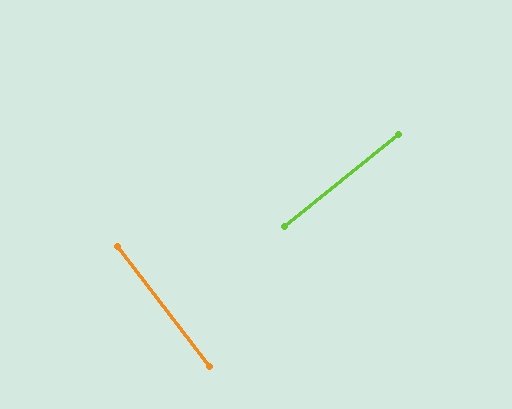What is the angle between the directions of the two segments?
Approximately 89 degrees.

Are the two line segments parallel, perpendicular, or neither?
Perpendicular — they meet at approximately 89°.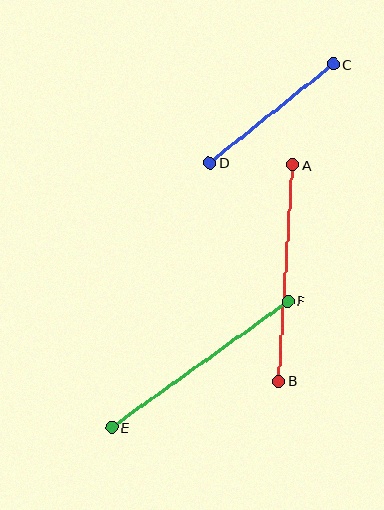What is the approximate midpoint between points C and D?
The midpoint is at approximately (272, 113) pixels.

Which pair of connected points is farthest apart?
Points E and F are farthest apart.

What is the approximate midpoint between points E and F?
The midpoint is at approximately (200, 364) pixels.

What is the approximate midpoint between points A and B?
The midpoint is at approximately (286, 273) pixels.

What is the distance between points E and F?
The distance is approximately 217 pixels.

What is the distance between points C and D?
The distance is approximately 158 pixels.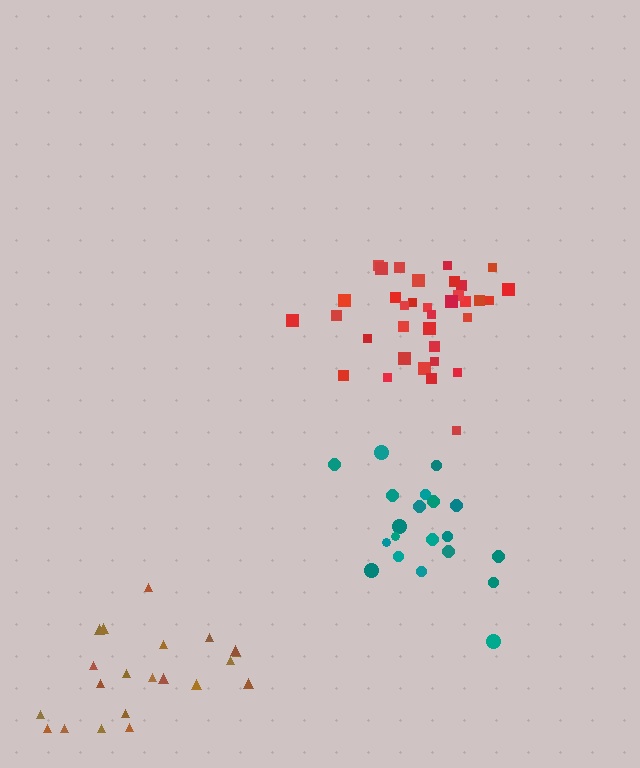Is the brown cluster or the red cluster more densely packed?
Red.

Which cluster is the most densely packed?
Red.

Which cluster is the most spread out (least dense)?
Teal.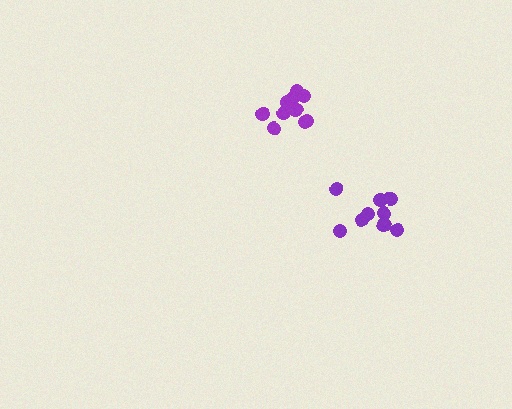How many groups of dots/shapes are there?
There are 2 groups.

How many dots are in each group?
Group 1: 9 dots, Group 2: 10 dots (19 total).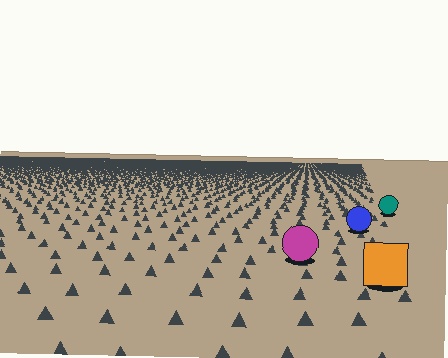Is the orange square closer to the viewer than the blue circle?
Yes. The orange square is closer — you can tell from the texture gradient: the ground texture is coarser near it.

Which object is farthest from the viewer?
The teal circle is farthest from the viewer. It appears smaller and the ground texture around it is denser.